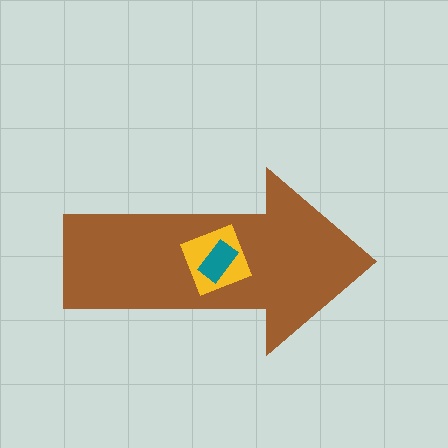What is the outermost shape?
The brown arrow.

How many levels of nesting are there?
3.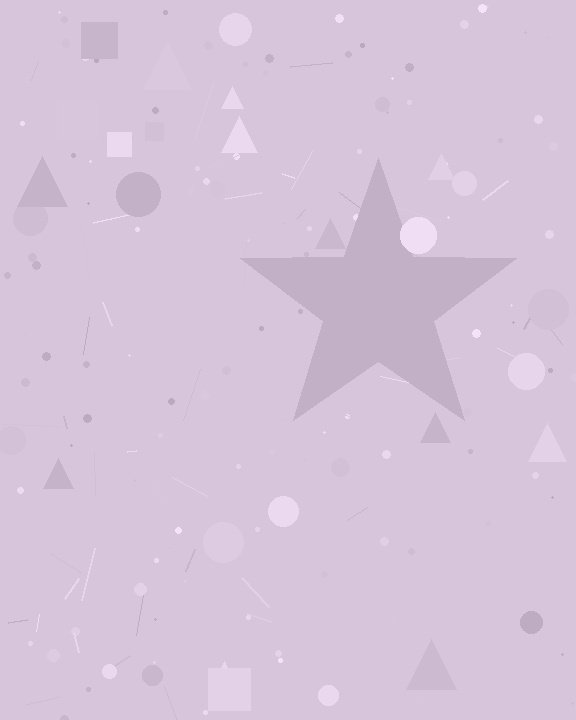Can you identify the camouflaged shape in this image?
The camouflaged shape is a star.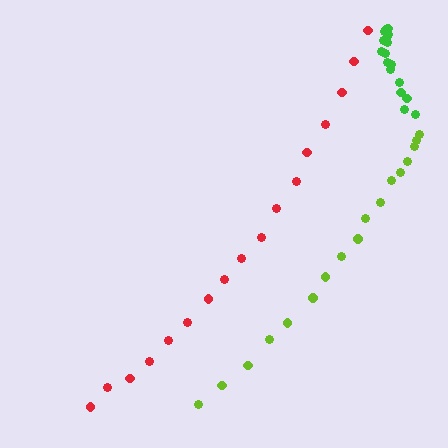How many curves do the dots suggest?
There are 3 distinct paths.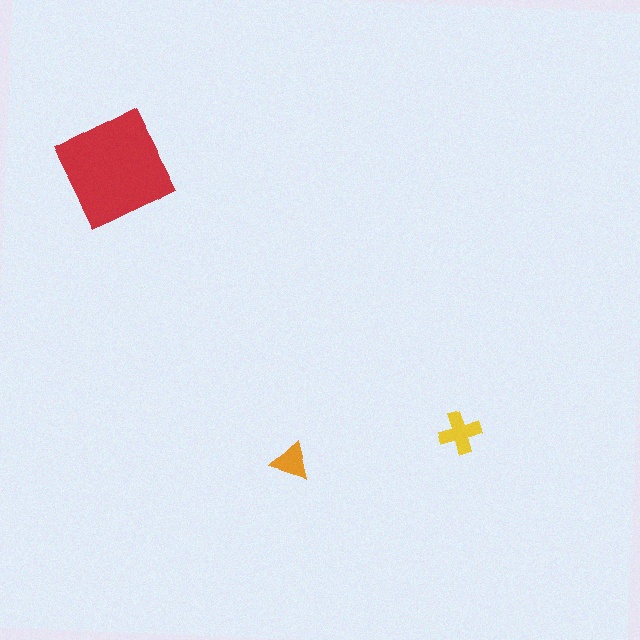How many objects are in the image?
There are 3 objects in the image.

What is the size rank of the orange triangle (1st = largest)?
3rd.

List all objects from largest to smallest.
The red diamond, the yellow cross, the orange triangle.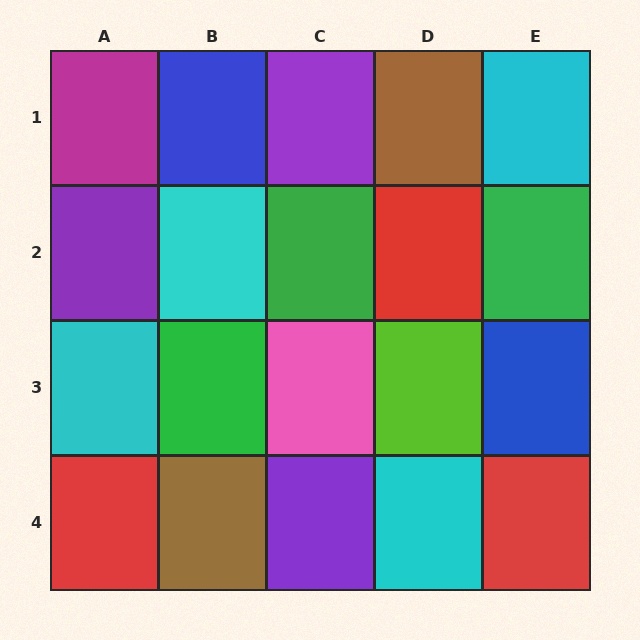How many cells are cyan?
4 cells are cyan.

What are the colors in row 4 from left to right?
Red, brown, purple, cyan, red.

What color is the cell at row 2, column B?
Cyan.